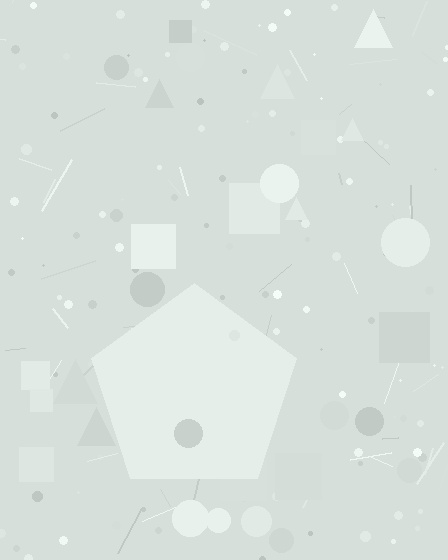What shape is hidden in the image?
A pentagon is hidden in the image.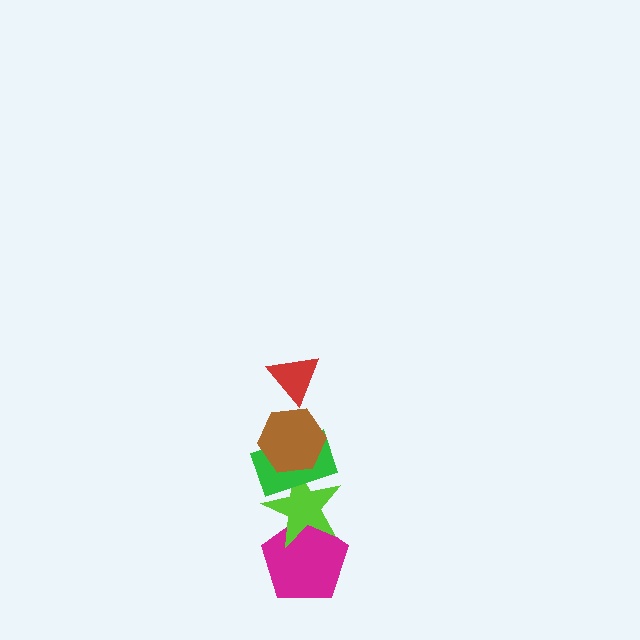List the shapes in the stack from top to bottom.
From top to bottom: the red triangle, the brown hexagon, the green rectangle, the lime star, the magenta pentagon.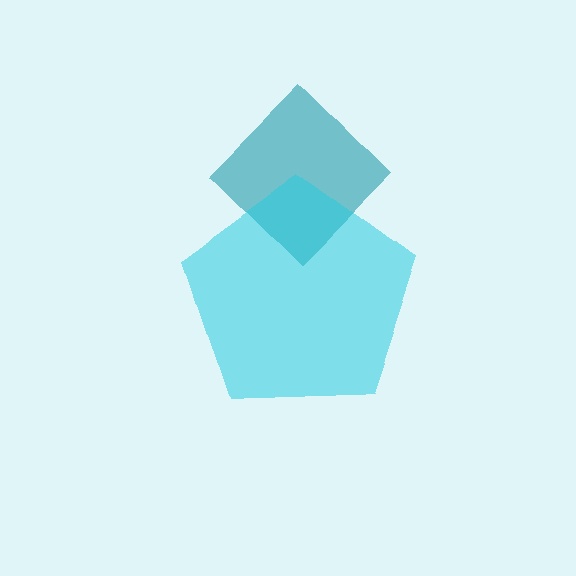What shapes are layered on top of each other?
The layered shapes are: a teal diamond, a cyan pentagon.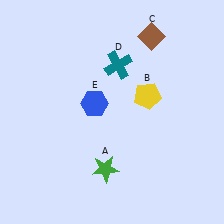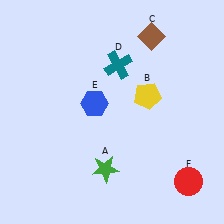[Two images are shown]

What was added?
A red circle (F) was added in Image 2.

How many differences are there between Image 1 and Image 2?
There is 1 difference between the two images.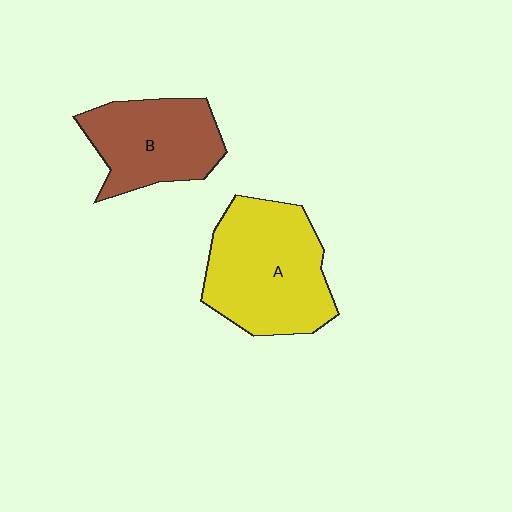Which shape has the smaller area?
Shape B (brown).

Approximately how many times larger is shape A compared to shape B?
Approximately 1.4 times.